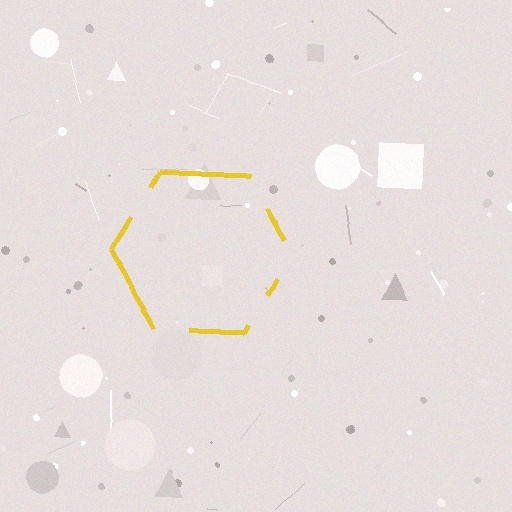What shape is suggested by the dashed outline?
The dashed outline suggests a hexagon.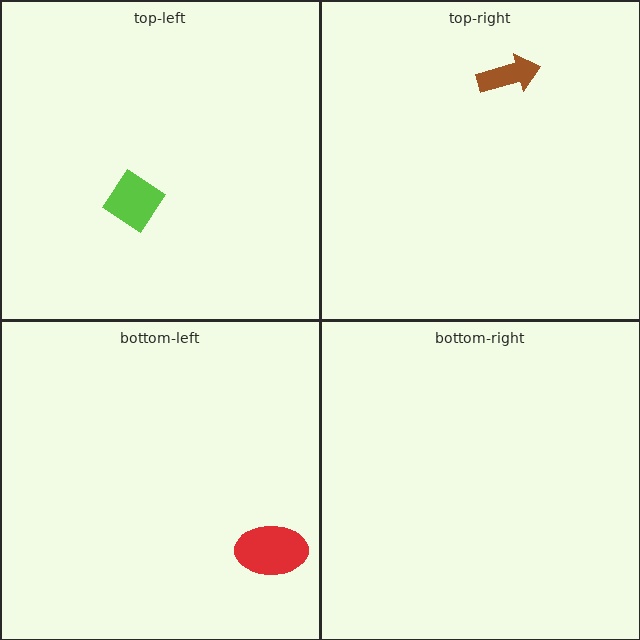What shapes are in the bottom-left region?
The red ellipse.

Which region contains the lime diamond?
The top-left region.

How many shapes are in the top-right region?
1.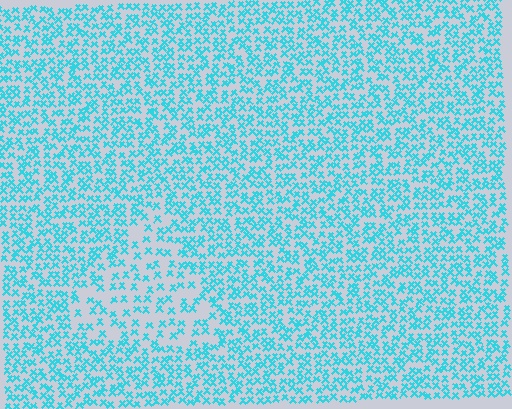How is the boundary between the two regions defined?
The boundary is defined by a change in element density (approximately 1.8x ratio). All elements are the same color, size, and shape.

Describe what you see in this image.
The image contains small cyan elements arranged at two different densities. A triangle-shaped region is visible where the elements are less densely packed than the surrounding area.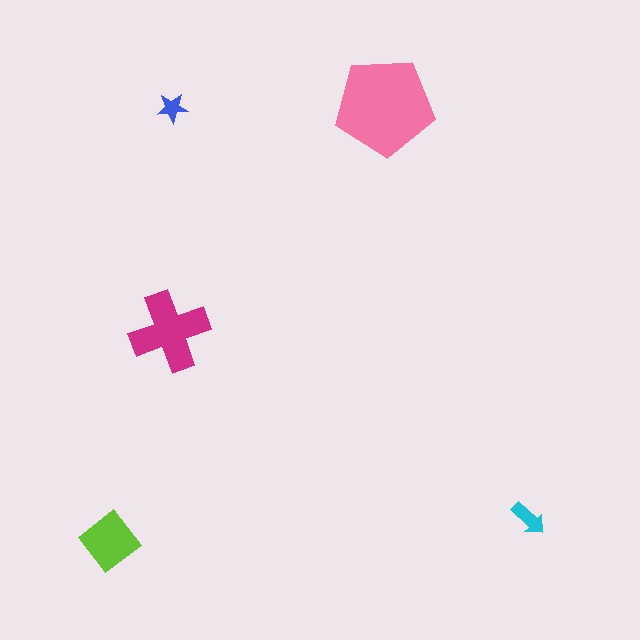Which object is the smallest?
The blue star.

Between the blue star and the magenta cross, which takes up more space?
The magenta cross.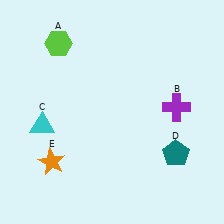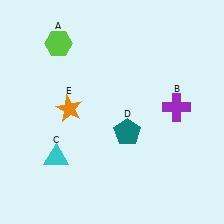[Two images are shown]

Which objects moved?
The objects that moved are: the cyan triangle (C), the teal pentagon (D), the orange star (E).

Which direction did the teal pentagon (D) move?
The teal pentagon (D) moved left.